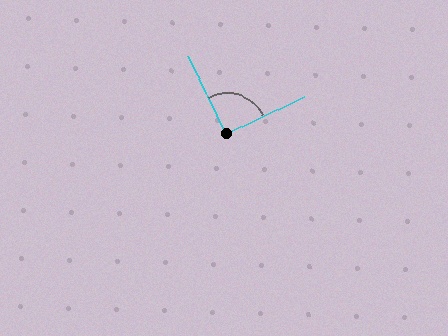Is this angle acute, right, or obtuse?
It is approximately a right angle.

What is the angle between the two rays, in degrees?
Approximately 91 degrees.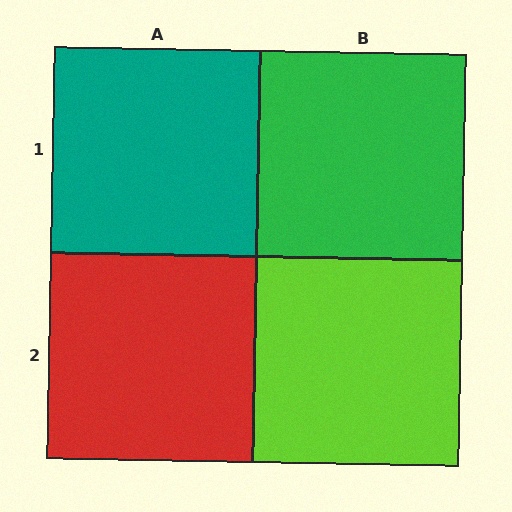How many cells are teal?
1 cell is teal.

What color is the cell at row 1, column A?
Teal.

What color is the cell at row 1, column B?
Green.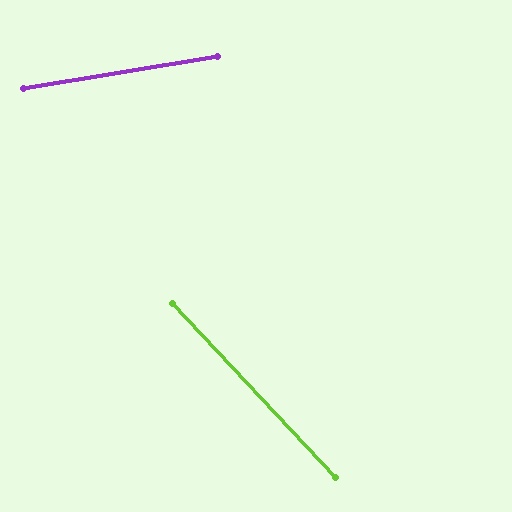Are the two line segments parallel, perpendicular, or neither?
Neither parallel nor perpendicular — they differ by about 56°.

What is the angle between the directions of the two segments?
Approximately 56 degrees.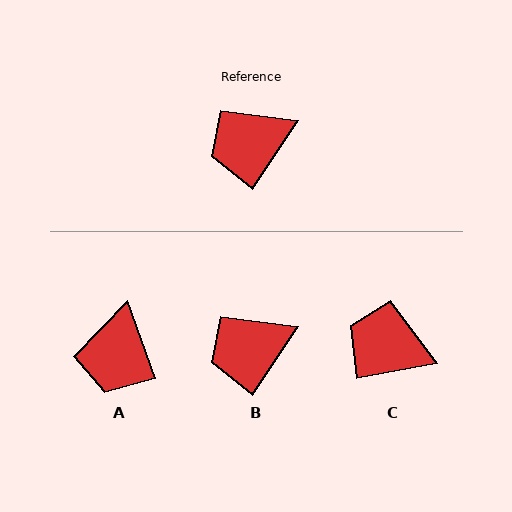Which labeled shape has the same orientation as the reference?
B.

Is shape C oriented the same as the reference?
No, it is off by about 46 degrees.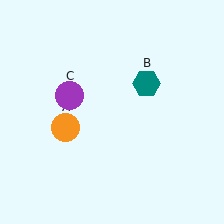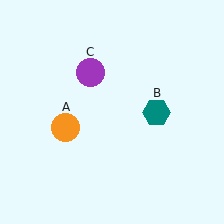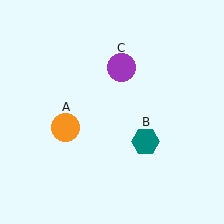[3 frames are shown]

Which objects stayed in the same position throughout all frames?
Orange circle (object A) remained stationary.